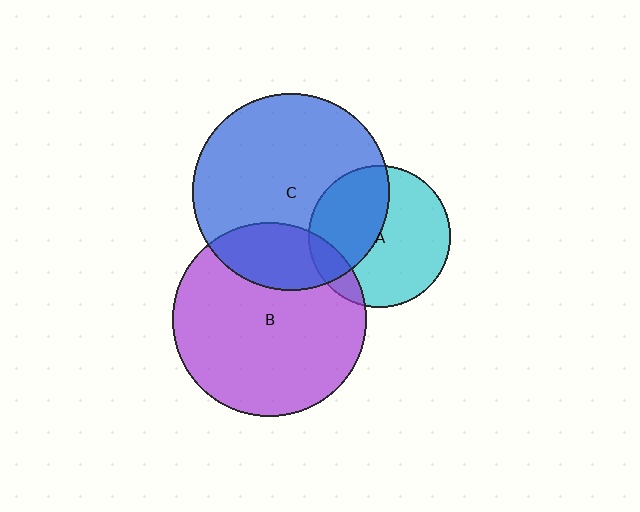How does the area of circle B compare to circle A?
Approximately 1.9 times.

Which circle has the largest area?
Circle C (blue).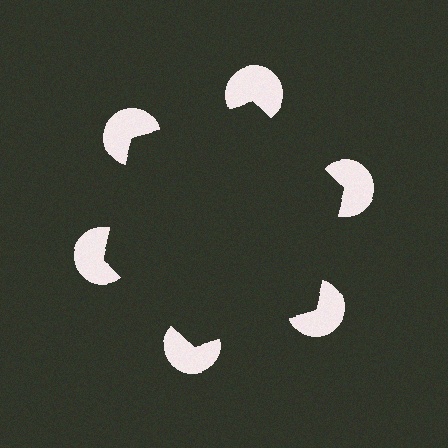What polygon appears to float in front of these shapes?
An illusory hexagon — its edges are inferred from the aligned wedge cuts in the pac-man discs, not physically drawn.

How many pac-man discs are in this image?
There are 6 — one at each vertex of the illusory hexagon.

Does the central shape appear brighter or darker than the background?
It typically appears slightly darker than the background, even though no actual brightness change is drawn.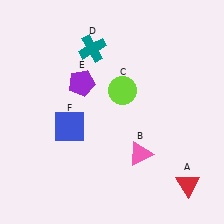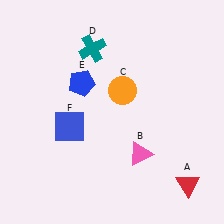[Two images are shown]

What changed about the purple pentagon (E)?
In Image 1, E is purple. In Image 2, it changed to blue.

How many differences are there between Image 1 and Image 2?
There are 2 differences between the two images.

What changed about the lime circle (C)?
In Image 1, C is lime. In Image 2, it changed to orange.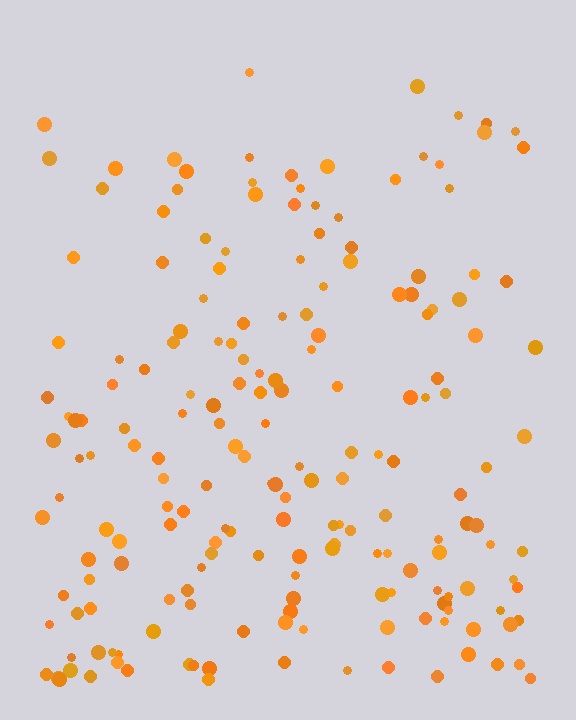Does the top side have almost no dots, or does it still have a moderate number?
Still a moderate number, just noticeably fewer than the bottom.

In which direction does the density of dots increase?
From top to bottom, with the bottom side densest.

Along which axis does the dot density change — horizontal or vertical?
Vertical.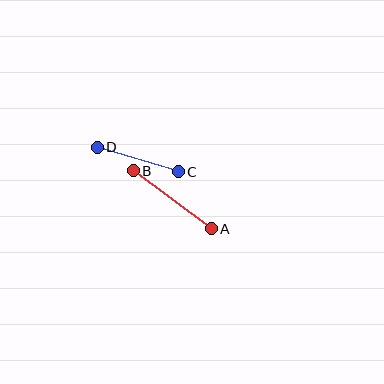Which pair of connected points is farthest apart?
Points A and B are farthest apart.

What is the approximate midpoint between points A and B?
The midpoint is at approximately (172, 200) pixels.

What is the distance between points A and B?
The distance is approximately 97 pixels.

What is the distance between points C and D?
The distance is approximately 85 pixels.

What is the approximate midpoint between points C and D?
The midpoint is at approximately (138, 159) pixels.